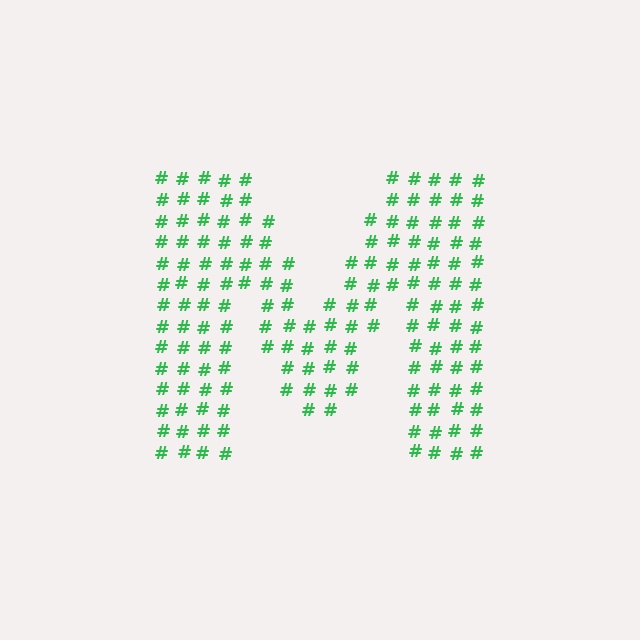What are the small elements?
The small elements are hash symbols.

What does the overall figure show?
The overall figure shows the letter M.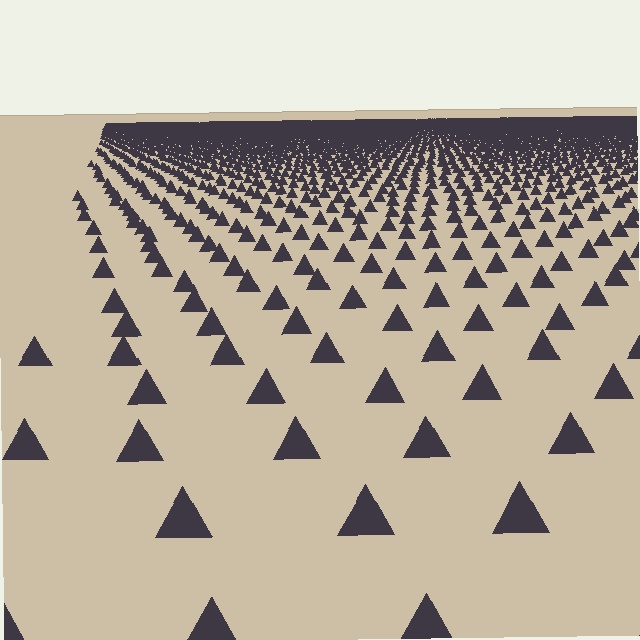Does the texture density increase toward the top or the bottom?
Density increases toward the top.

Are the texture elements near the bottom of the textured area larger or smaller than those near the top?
Larger. Near the bottom, elements are closer to the viewer and appear at a bigger on-screen size.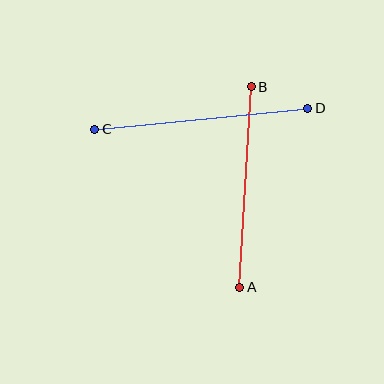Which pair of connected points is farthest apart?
Points C and D are farthest apart.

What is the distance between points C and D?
The distance is approximately 214 pixels.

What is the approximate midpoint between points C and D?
The midpoint is at approximately (201, 119) pixels.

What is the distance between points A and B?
The distance is approximately 201 pixels.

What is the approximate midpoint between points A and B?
The midpoint is at approximately (246, 187) pixels.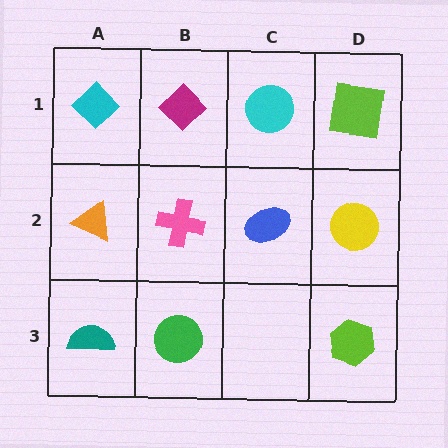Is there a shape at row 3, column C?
No, that cell is empty.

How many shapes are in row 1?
4 shapes.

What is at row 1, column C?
A cyan circle.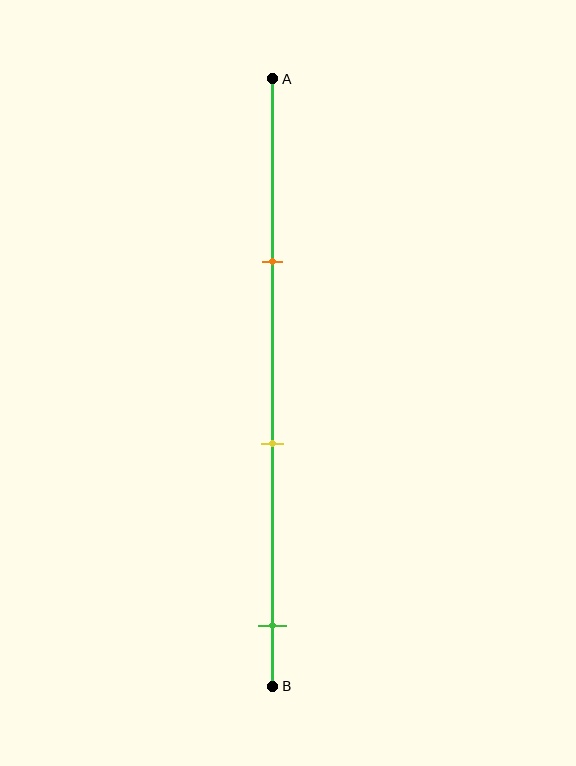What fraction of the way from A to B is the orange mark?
The orange mark is approximately 30% (0.3) of the way from A to B.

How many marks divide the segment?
There are 3 marks dividing the segment.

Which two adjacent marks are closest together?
The orange and yellow marks are the closest adjacent pair.